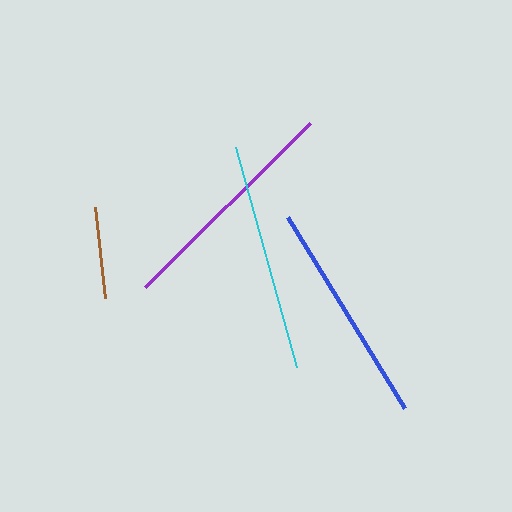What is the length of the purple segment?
The purple segment is approximately 233 pixels long.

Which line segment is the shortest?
The brown line is the shortest at approximately 92 pixels.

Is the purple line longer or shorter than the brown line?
The purple line is longer than the brown line.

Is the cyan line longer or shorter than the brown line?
The cyan line is longer than the brown line.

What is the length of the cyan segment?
The cyan segment is approximately 229 pixels long.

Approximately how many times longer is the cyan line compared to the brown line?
The cyan line is approximately 2.5 times the length of the brown line.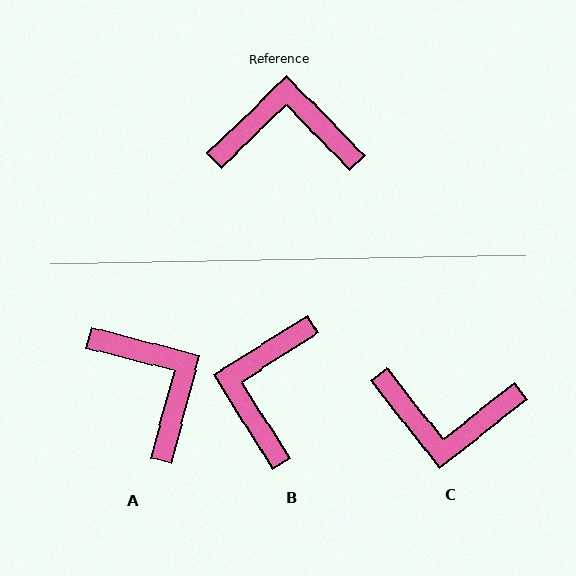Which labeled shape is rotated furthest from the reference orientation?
C, about 174 degrees away.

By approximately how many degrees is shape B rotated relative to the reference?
Approximately 78 degrees counter-clockwise.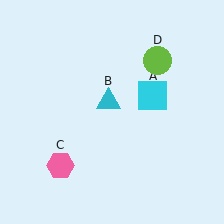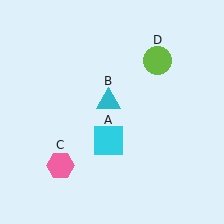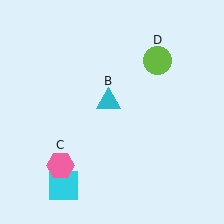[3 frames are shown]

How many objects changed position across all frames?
1 object changed position: cyan square (object A).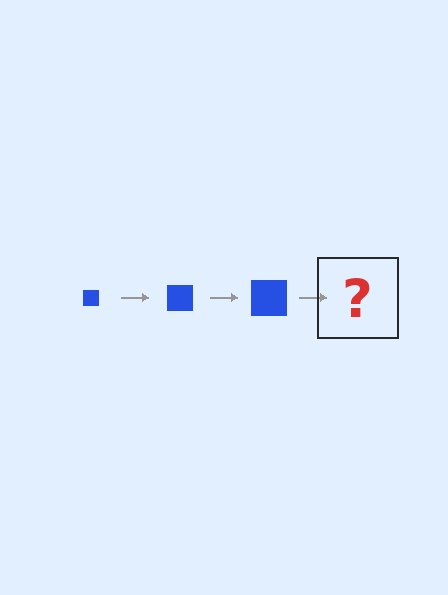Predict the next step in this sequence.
The next step is a blue square, larger than the previous one.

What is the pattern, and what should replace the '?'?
The pattern is that the square gets progressively larger each step. The '?' should be a blue square, larger than the previous one.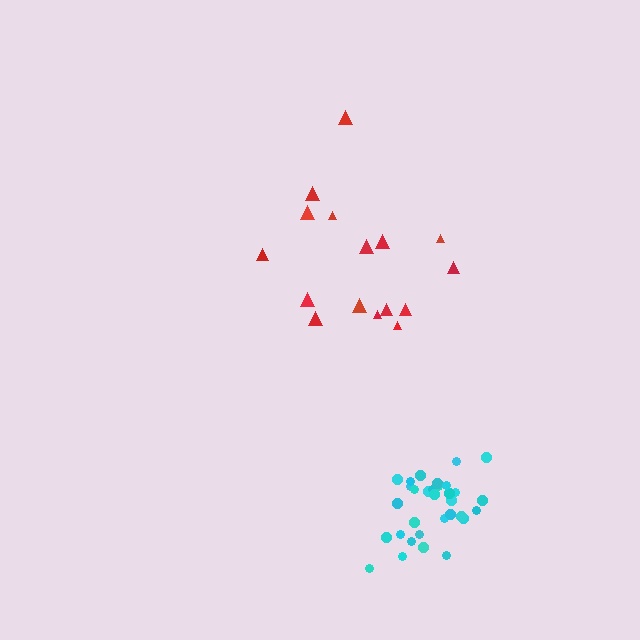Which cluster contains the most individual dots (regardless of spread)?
Cyan (32).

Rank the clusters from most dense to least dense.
cyan, red.